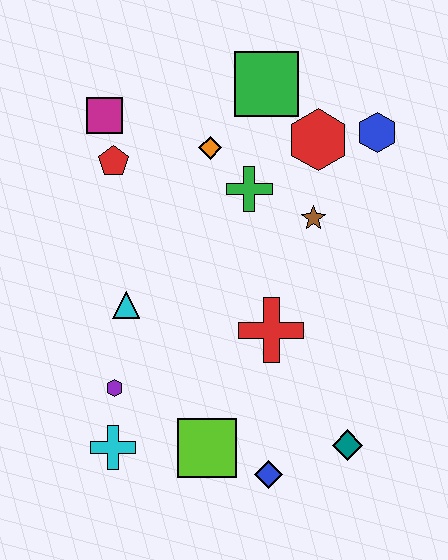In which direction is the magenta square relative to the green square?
The magenta square is to the left of the green square.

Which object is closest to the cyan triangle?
The purple hexagon is closest to the cyan triangle.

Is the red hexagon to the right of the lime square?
Yes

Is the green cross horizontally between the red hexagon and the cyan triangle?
Yes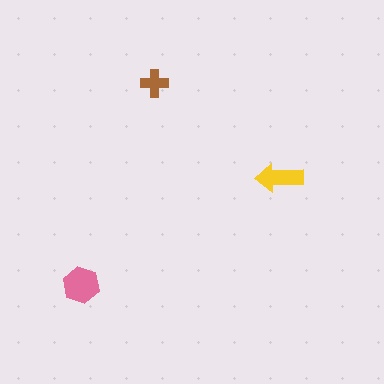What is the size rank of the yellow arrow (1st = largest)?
2nd.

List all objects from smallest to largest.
The brown cross, the yellow arrow, the pink hexagon.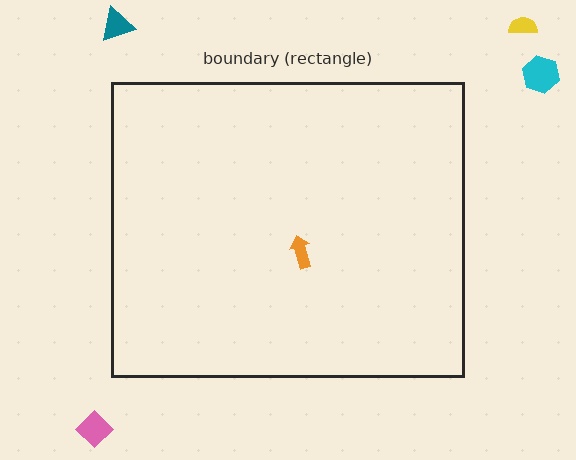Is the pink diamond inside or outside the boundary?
Outside.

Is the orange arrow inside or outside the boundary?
Inside.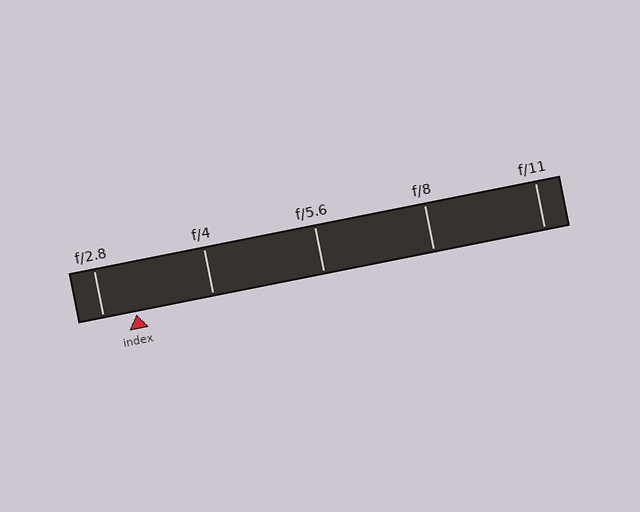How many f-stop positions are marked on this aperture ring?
There are 5 f-stop positions marked.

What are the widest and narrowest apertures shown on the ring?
The widest aperture shown is f/2.8 and the narrowest is f/11.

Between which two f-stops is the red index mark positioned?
The index mark is between f/2.8 and f/4.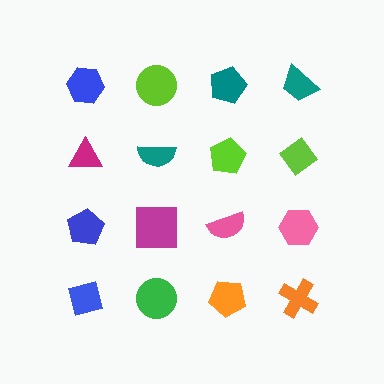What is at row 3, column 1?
A blue pentagon.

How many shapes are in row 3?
4 shapes.